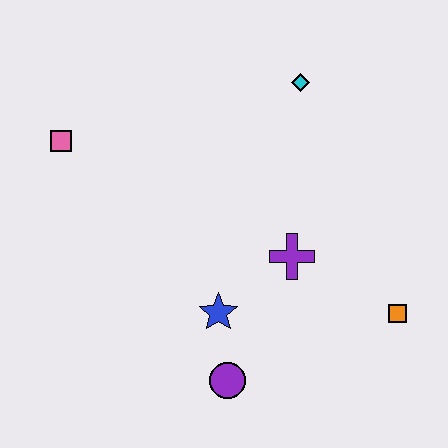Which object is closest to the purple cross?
The blue star is closest to the purple cross.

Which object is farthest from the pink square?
The orange square is farthest from the pink square.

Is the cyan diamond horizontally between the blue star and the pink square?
No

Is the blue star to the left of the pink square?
No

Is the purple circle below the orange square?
Yes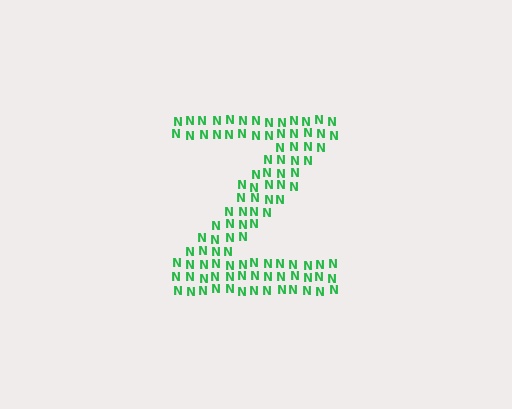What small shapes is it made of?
It is made of small letter N's.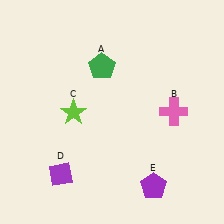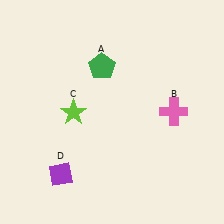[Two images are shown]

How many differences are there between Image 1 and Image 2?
There is 1 difference between the two images.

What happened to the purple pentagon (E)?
The purple pentagon (E) was removed in Image 2. It was in the bottom-right area of Image 1.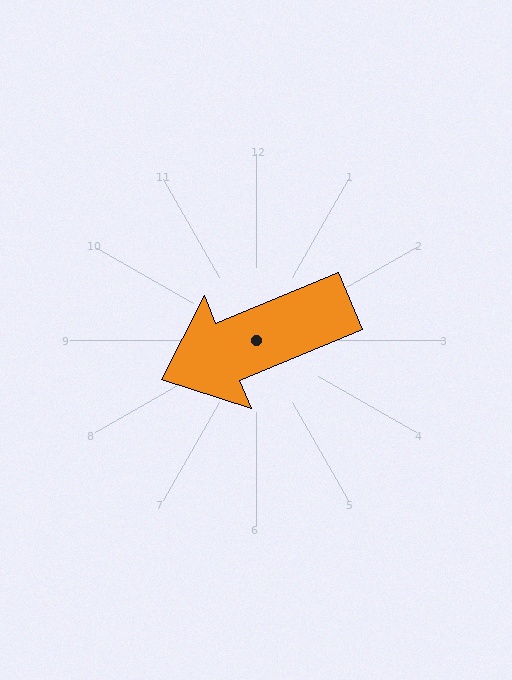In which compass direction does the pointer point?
Southwest.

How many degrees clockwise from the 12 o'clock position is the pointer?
Approximately 247 degrees.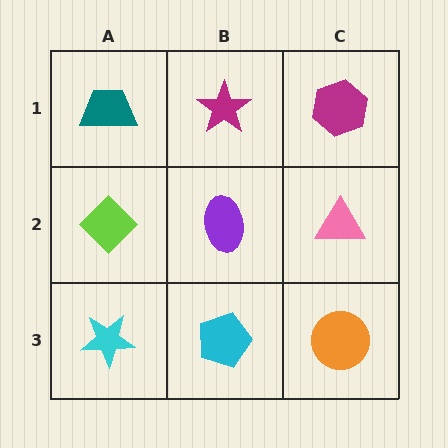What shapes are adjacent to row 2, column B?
A magenta star (row 1, column B), a cyan pentagon (row 3, column B), a lime diamond (row 2, column A), a pink triangle (row 2, column C).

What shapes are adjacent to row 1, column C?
A pink triangle (row 2, column C), a magenta star (row 1, column B).